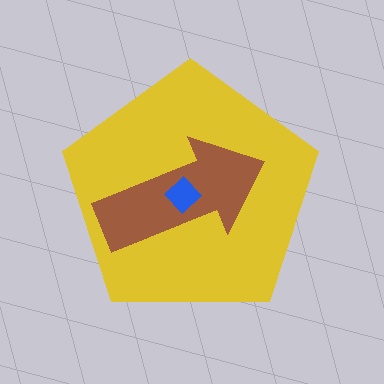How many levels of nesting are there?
3.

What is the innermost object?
The blue diamond.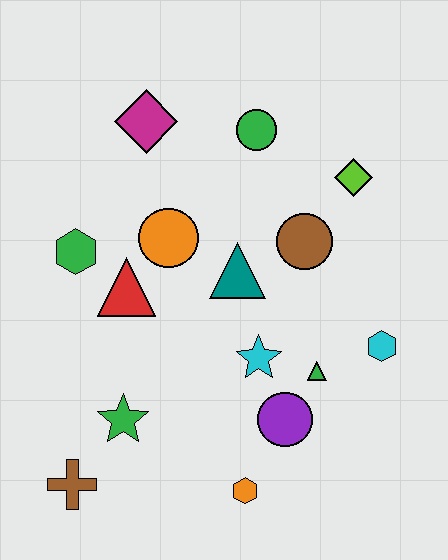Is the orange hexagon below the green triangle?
Yes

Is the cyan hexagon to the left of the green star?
No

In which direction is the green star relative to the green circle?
The green star is below the green circle.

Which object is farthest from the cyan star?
The magenta diamond is farthest from the cyan star.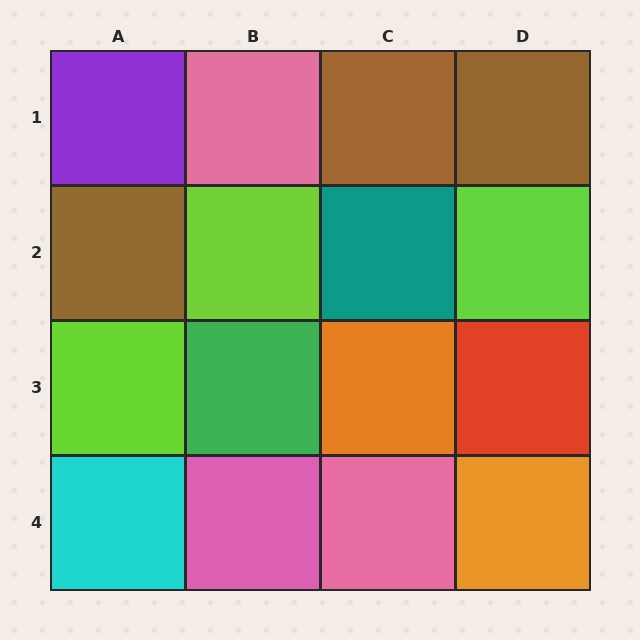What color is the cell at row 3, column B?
Green.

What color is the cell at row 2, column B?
Lime.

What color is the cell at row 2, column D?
Lime.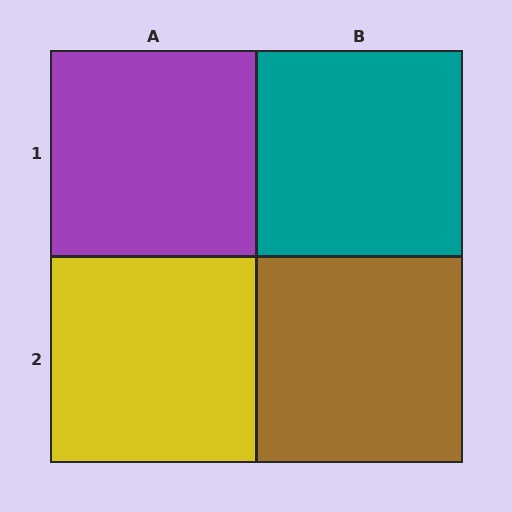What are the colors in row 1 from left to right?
Purple, teal.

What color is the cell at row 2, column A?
Yellow.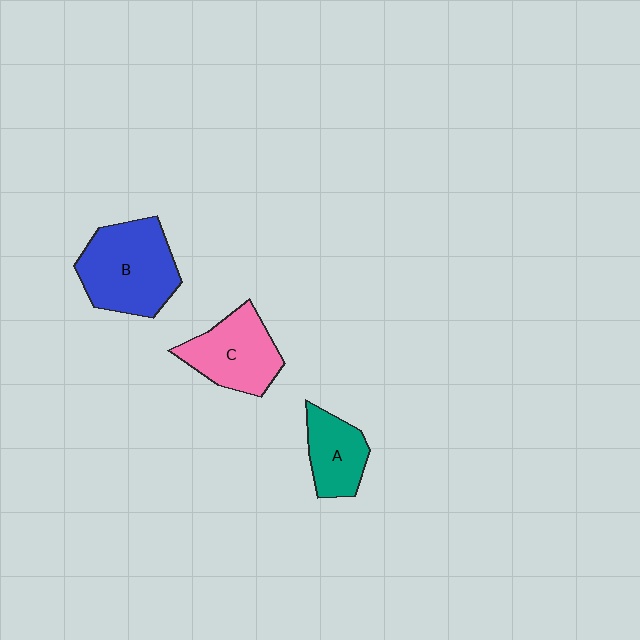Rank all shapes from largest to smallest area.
From largest to smallest: B (blue), C (pink), A (teal).